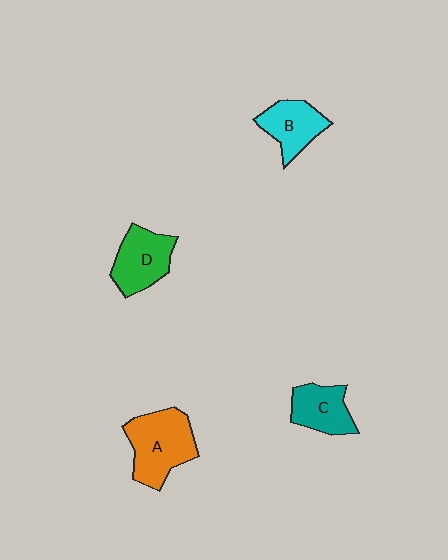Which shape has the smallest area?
Shape C (teal).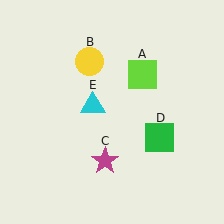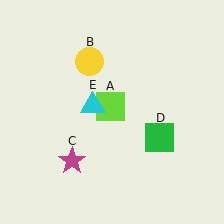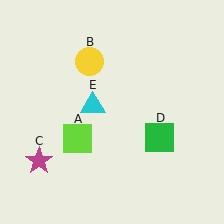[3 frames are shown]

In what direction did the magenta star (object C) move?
The magenta star (object C) moved left.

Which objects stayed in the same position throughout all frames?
Yellow circle (object B) and green square (object D) and cyan triangle (object E) remained stationary.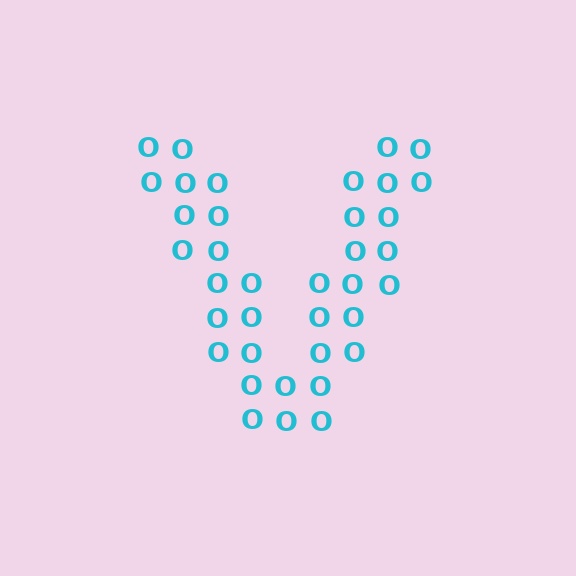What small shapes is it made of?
It is made of small letter O's.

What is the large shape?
The large shape is the letter V.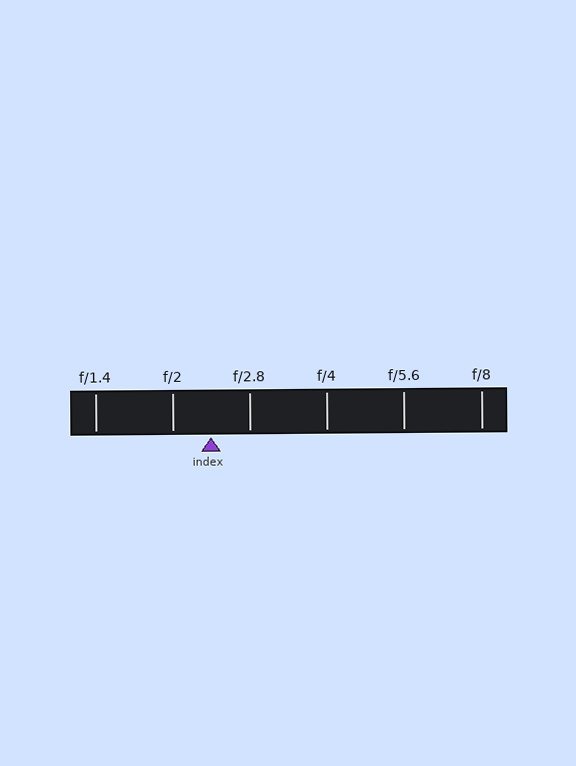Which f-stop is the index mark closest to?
The index mark is closest to f/2.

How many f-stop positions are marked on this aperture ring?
There are 6 f-stop positions marked.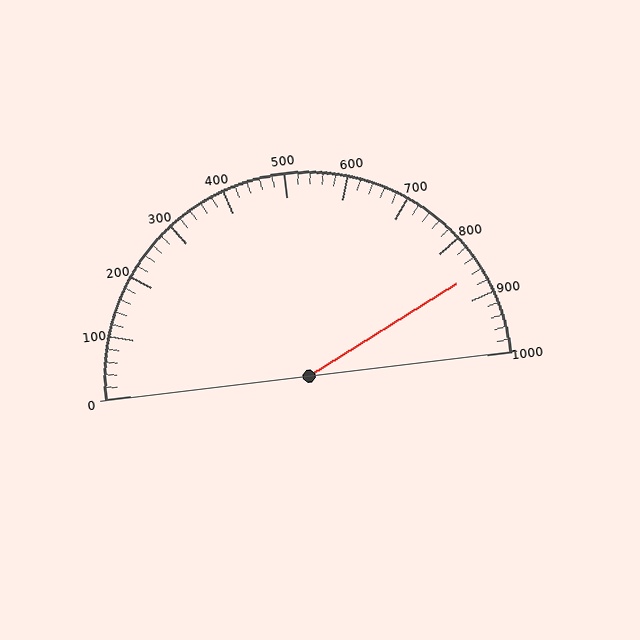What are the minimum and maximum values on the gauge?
The gauge ranges from 0 to 1000.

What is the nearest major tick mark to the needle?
The nearest major tick mark is 900.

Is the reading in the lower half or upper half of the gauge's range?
The reading is in the upper half of the range (0 to 1000).